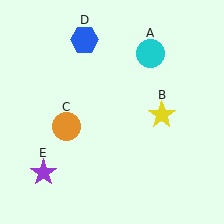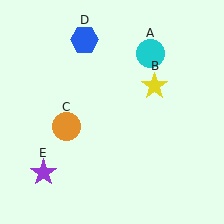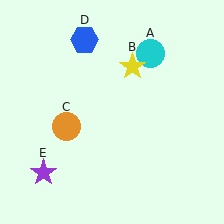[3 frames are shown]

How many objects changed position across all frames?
1 object changed position: yellow star (object B).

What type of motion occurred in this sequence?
The yellow star (object B) rotated counterclockwise around the center of the scene.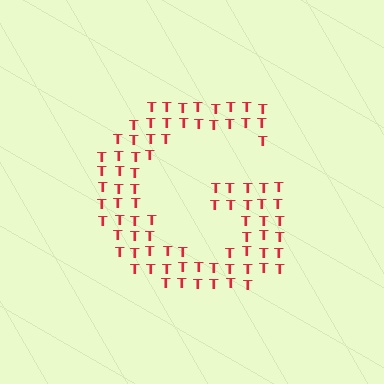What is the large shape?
The large shape is the letter G.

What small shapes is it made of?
It is made of small letter T's.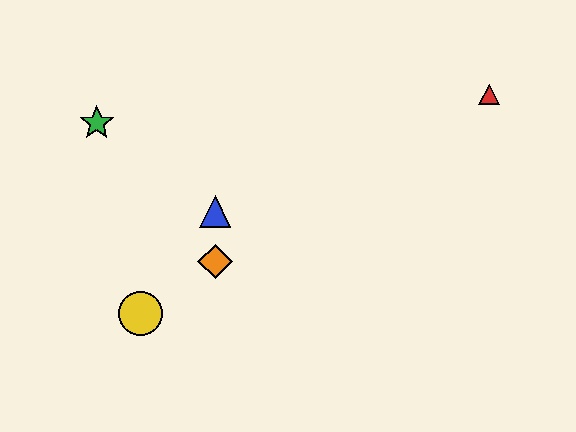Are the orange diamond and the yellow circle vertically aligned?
No, the orange diamond is at x≈215 and the yellow circle is at x≈141.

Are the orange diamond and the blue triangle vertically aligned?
Yes, both are at x≈215.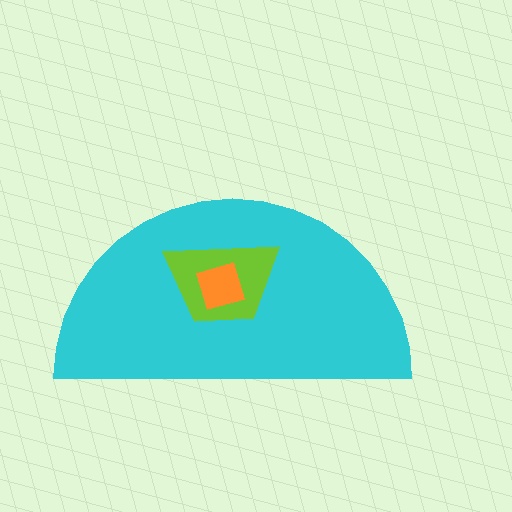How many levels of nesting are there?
3.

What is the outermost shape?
The cyan semicircle.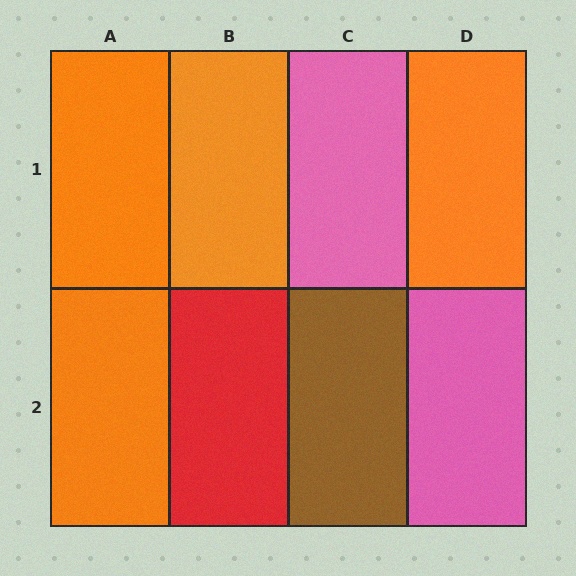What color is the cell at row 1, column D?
Orange.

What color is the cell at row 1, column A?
Orange.